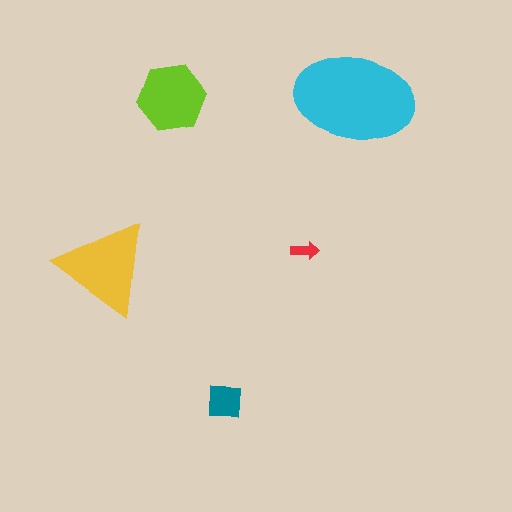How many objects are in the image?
There are 5 objects in the image.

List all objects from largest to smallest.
The cyan ellipse, the yellow triangle, the lime hexagon, the teal square, the red arrow.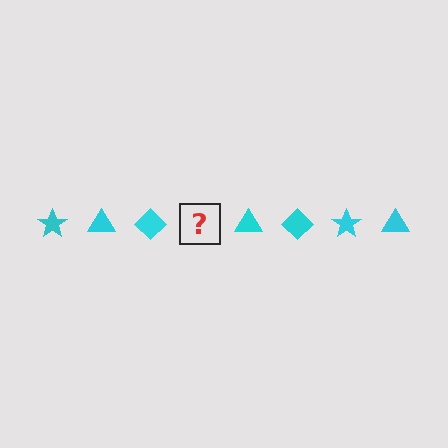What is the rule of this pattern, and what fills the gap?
The rule is that the pattern cycles through star, triangle, diamond shapes in cyan. The gap should be filled with a cyan star.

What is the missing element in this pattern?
The missing element is a cyan star.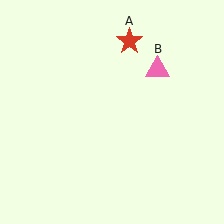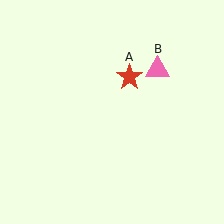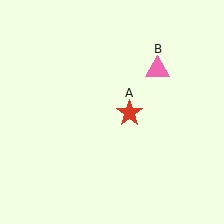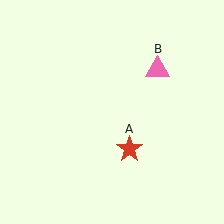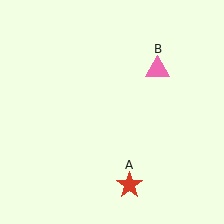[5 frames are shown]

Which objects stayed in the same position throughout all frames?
Pink triangle (object B) remained stationary.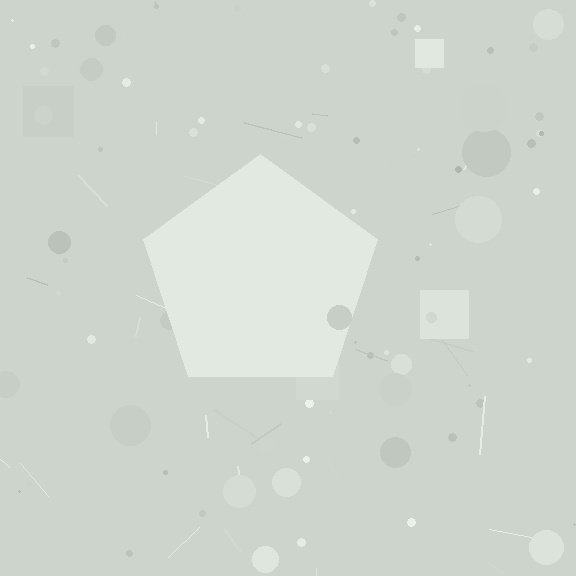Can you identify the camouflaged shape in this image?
The camouflaged shape is a pentagon.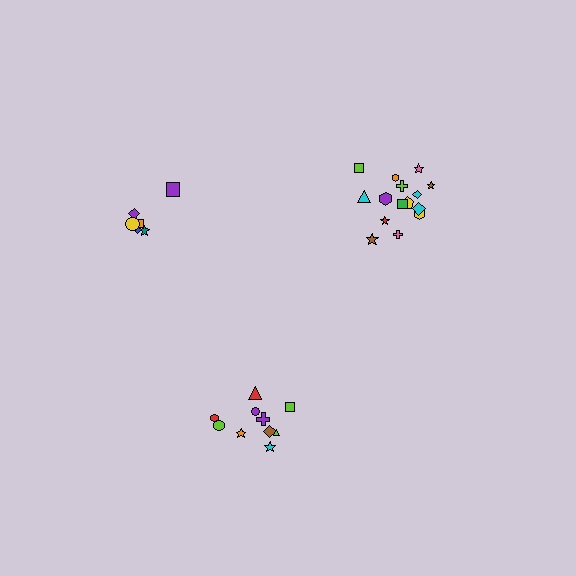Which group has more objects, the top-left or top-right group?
The top-right group.